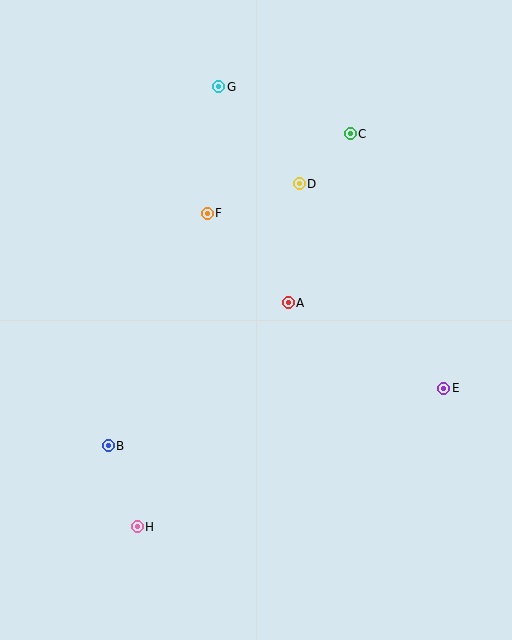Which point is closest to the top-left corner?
Point G is closest to the top-left corner.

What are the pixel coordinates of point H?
Point H is at (137, 527).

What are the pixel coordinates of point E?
Point E is at (444, 388).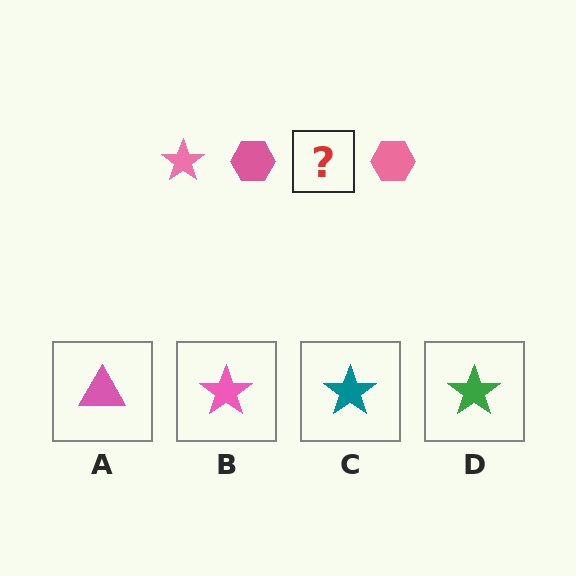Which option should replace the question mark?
Option B.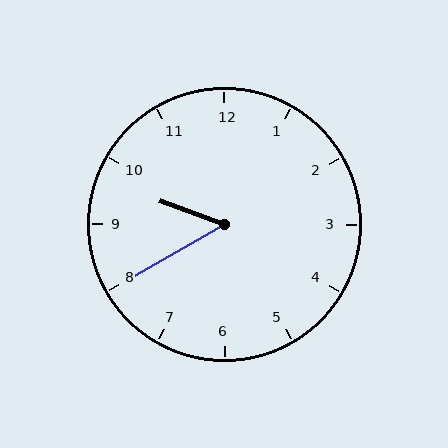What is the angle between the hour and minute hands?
Approximately 50 degrees.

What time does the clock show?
9:40.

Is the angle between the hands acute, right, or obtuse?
It is acute.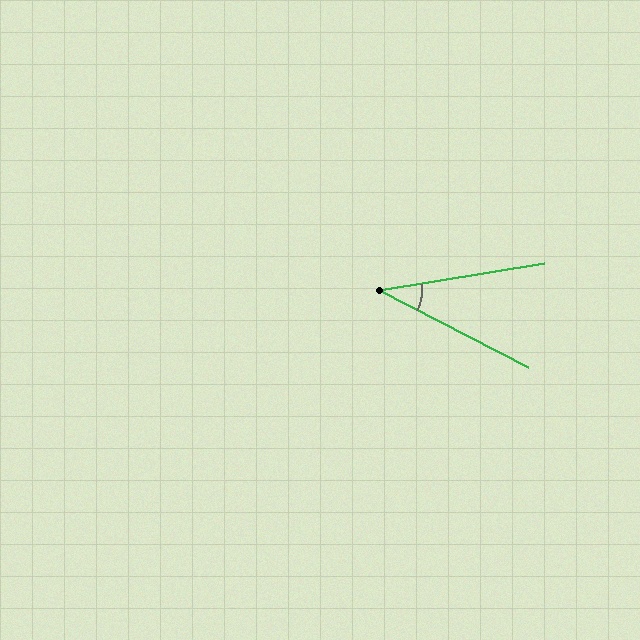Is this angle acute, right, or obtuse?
It is acute.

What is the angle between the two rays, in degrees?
Approximately 37 degrees.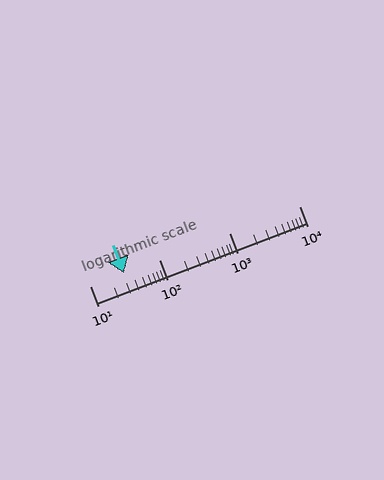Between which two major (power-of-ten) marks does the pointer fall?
The pointer is between 10 and 100.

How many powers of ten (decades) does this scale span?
The scale spans 3 decades, from 10 to 10000.